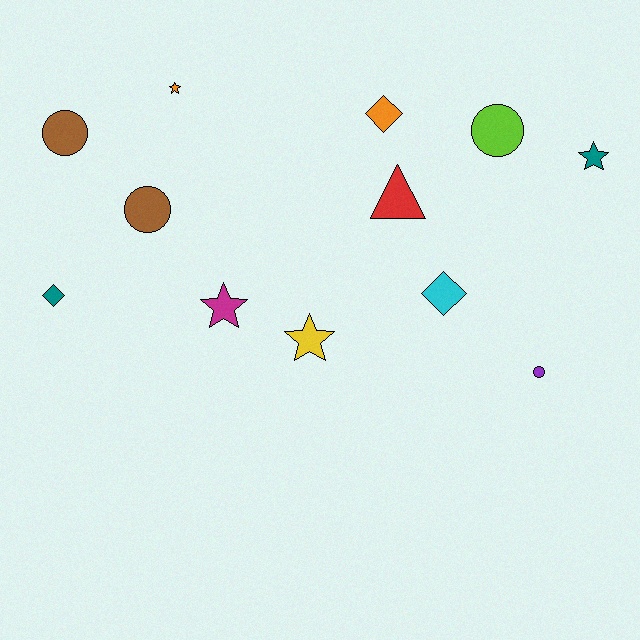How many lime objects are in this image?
There is 1 lime object.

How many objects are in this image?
There are 12 objects.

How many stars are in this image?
There are 4 stars.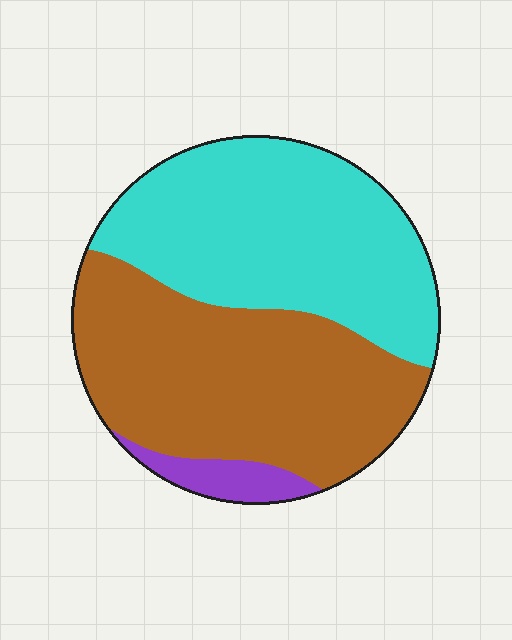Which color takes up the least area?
Purple, at roughly 5%.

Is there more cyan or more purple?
Cyan.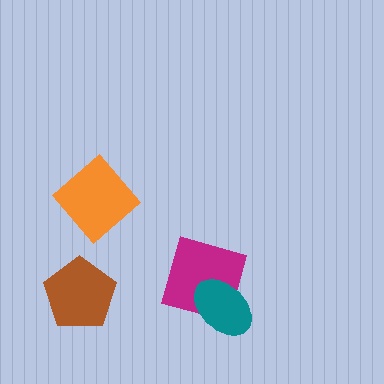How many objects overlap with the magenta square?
1 object overlaps with the magenta square.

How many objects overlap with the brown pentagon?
0 objects overlap with the brown pentagon.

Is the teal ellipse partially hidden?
No, no other shape covers it.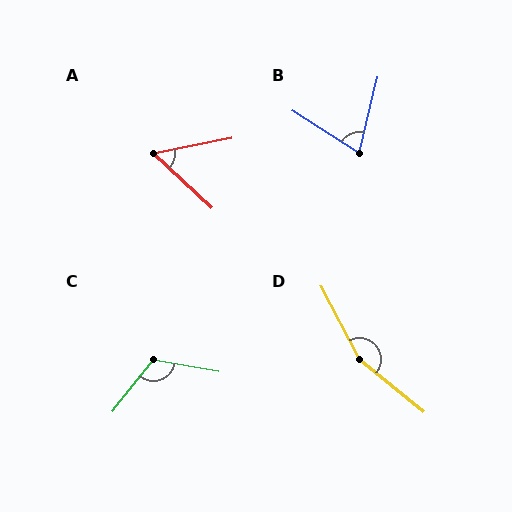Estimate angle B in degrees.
Approximately 71 degrees.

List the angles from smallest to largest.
A (54°), B (71°), C (119°), D (157°).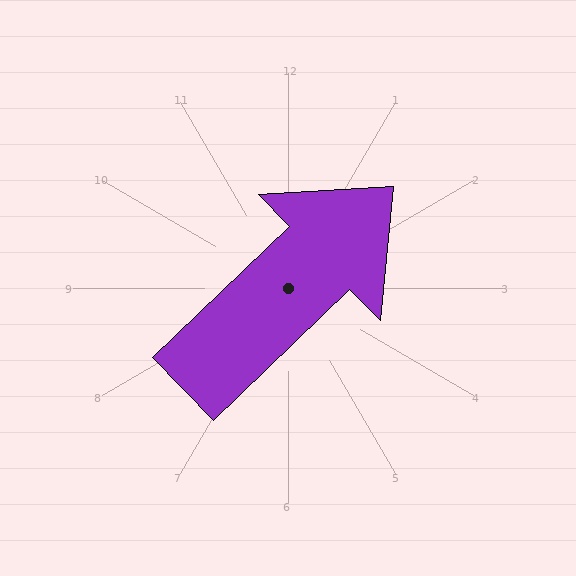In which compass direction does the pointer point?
Northeast.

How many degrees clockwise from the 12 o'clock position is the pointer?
Approximately 46 degrees.